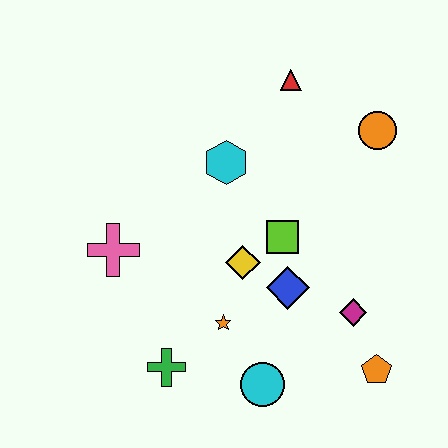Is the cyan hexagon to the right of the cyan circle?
No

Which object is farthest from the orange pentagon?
The red triangle is farthest from the orange pentagon.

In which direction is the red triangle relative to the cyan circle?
The red triangle is above the cyan circle.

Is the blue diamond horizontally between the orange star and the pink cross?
No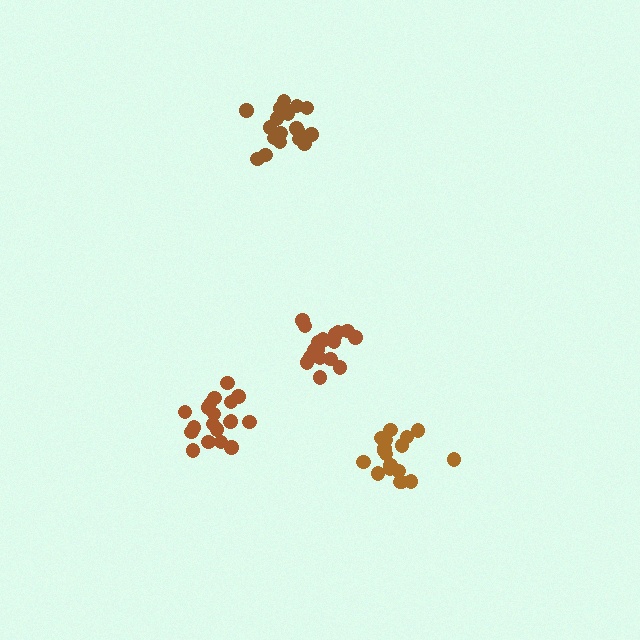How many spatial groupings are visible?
There are 4 spatial groupings.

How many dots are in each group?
Group 1: 18 dots, Group 2: 19 dots, Group 3: 19 dots, Group 4: 20 dots (76 total).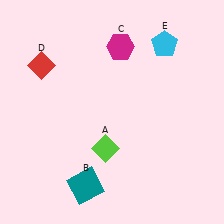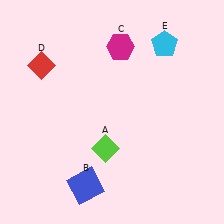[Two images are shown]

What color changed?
The square (B) changed from teal in Image 1 to blue in Image 2.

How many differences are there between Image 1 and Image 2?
There is 1 difference between the two images.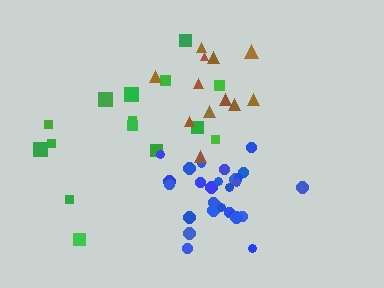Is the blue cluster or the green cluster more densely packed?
Blue.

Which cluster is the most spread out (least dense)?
Green.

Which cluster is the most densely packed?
Blue.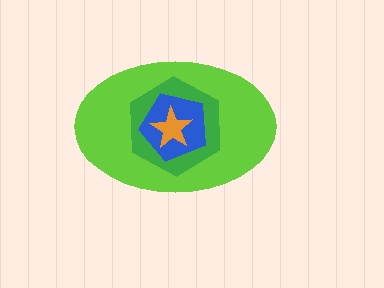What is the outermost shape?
The lime ellipse.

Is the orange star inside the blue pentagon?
Yes.